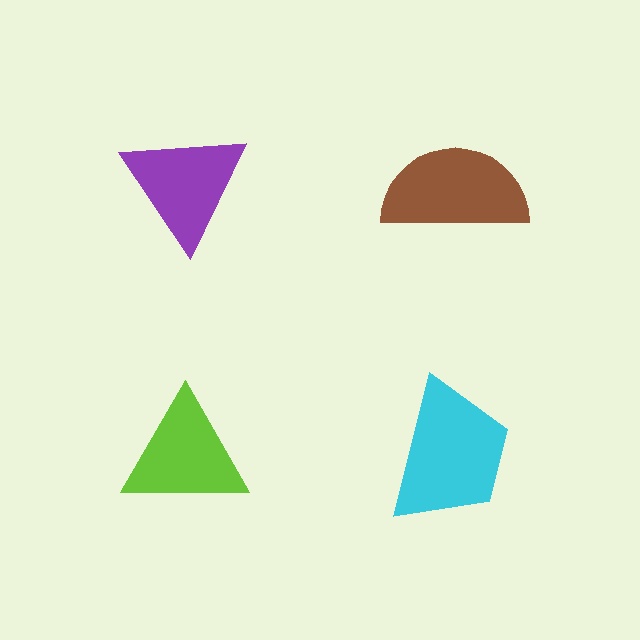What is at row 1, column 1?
A purple triangle.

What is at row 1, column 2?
A brown semicircle.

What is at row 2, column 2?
A cyan trapezoid.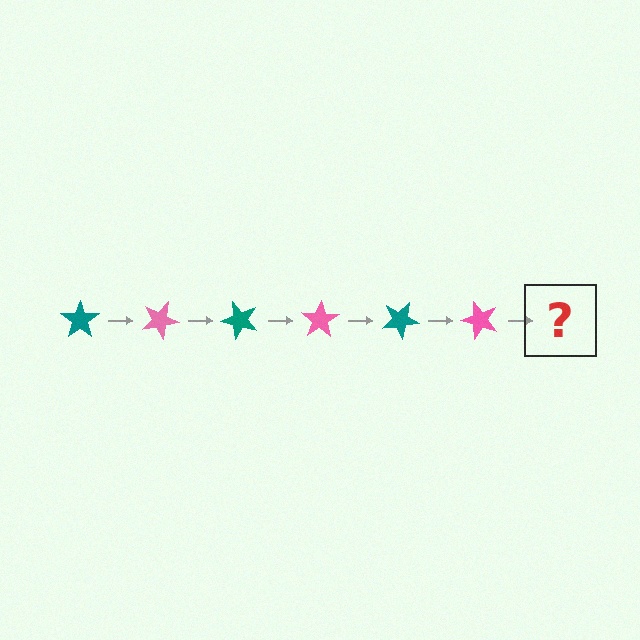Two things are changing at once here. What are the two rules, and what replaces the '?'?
The two rules are that it rotates 25 degrees each step and the color cycles through teal and pink. The '?' should be a teal star, rotated 150 degrees from the start.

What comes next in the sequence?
The next element should be a teal star, rotated 150 degrees from the start.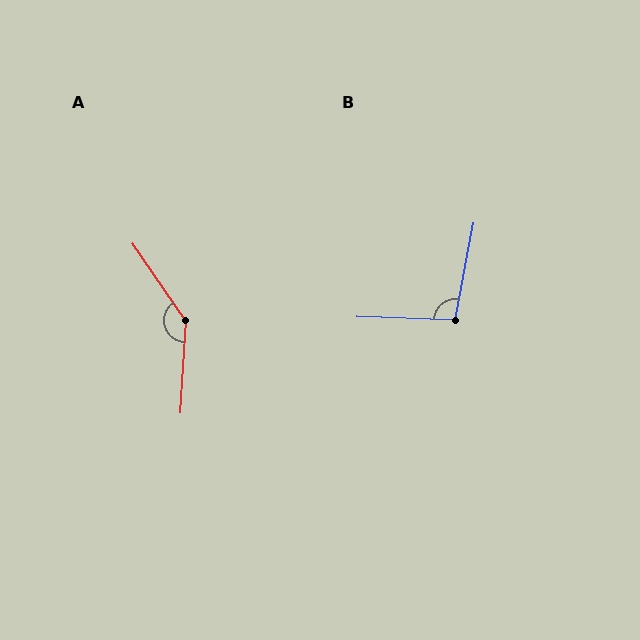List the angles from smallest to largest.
B (98°), A (142°).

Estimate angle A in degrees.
Approximately 142 degrees.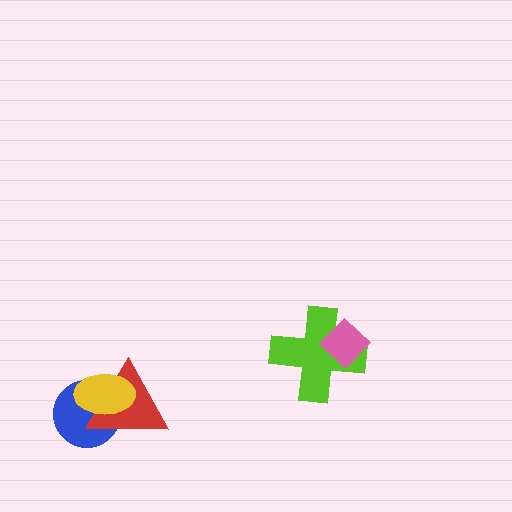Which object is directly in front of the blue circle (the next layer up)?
The red triangle is directly in front of the blue circle.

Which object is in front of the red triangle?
The yellow ellipse is in front of the red triangle.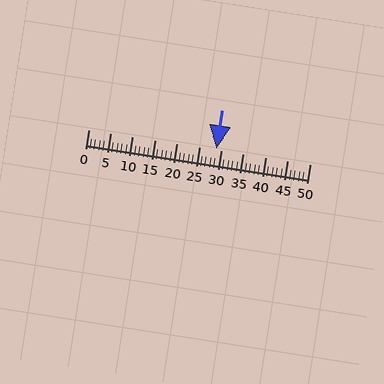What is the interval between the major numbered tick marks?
The major tick marks are spaced 5 units apart.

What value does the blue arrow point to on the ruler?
The blue arrow points to approximately 29.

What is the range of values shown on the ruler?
The ruler shows values from 0 to 50.